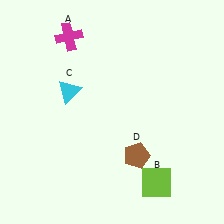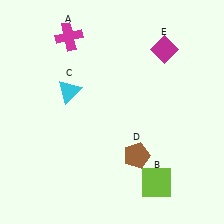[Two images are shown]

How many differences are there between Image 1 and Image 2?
There is 1 difference between the two images.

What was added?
A magenta diamond (E) was added in Image 2.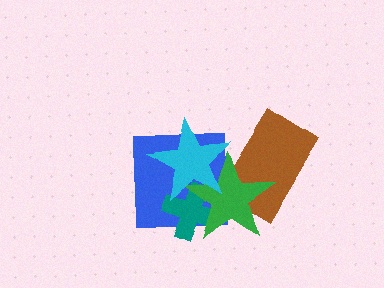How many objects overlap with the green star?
4 objects overlap with the green star.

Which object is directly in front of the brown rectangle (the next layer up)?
The green star is directly in front of the brown rectangle.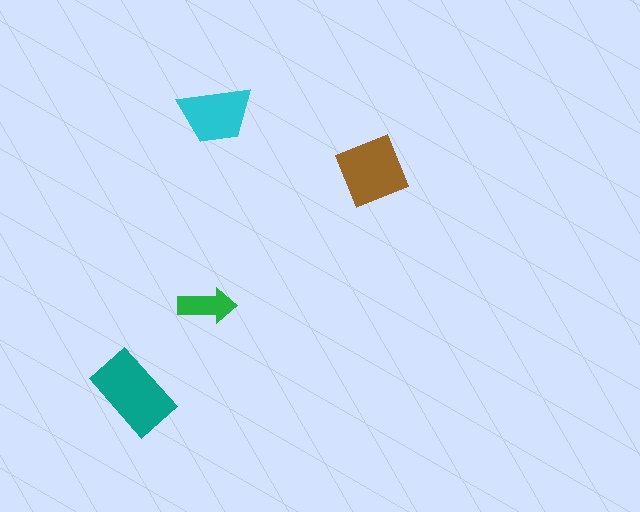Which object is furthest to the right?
The brown diamond is rightmost.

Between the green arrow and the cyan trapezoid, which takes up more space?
The cyan trapezoid.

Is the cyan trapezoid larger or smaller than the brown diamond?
Smaller.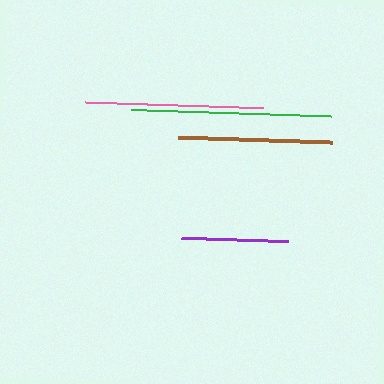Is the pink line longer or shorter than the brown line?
The pink line is longer than the brown line.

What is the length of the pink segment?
The pink segment is approximately 178 pixels long.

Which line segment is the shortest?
The purple line is the shortest at approximately 108 pixels.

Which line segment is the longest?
The green line is the longest at approximately 200 pixels.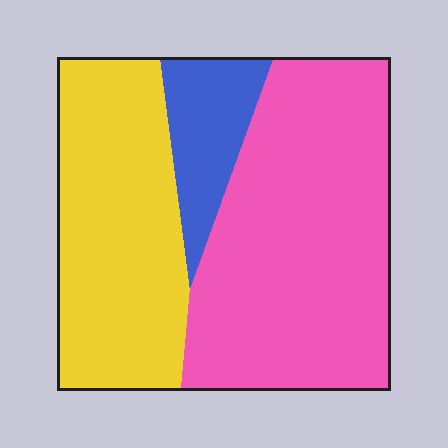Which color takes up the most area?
Pink, at roughly 50%.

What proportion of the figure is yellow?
Yellow covers 36% of the figure.